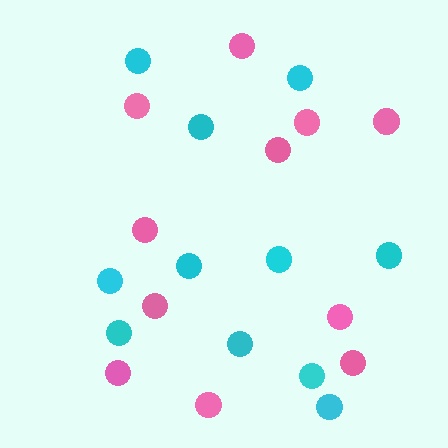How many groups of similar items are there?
There are 2 groups: one group of pink circles (11) and one group of cyan circles (11).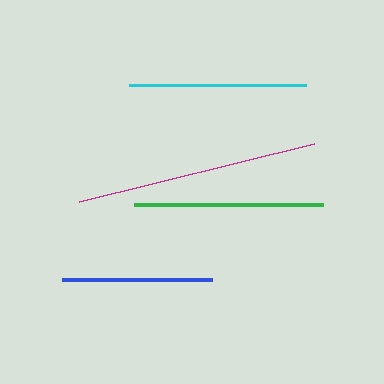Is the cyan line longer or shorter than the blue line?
The cyan line is longer than the blue line.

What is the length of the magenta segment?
The magenta segment is approximately 242 pixels long.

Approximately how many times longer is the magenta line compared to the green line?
The magenta line is approximately 1.3 times the length of the green line.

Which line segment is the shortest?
The blue line is the shortest at approximately 150 pixels.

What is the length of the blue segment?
The blue segment is approximately 150 pixels long.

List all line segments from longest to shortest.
From longest to shortest: magenta, green, cyan, blue.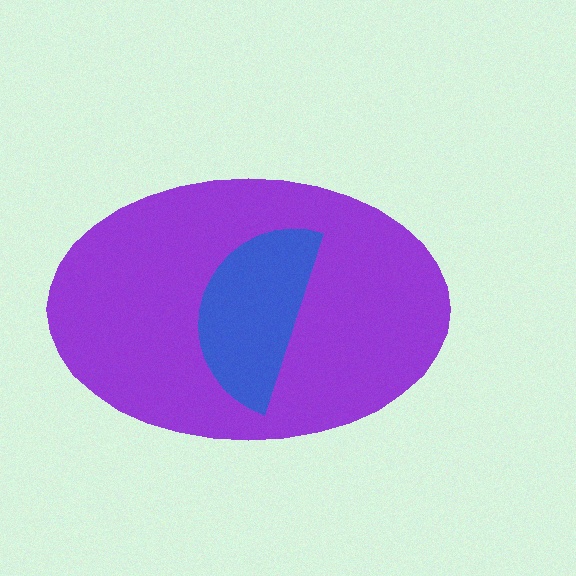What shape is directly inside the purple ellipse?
The blue semicircle.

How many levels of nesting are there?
2.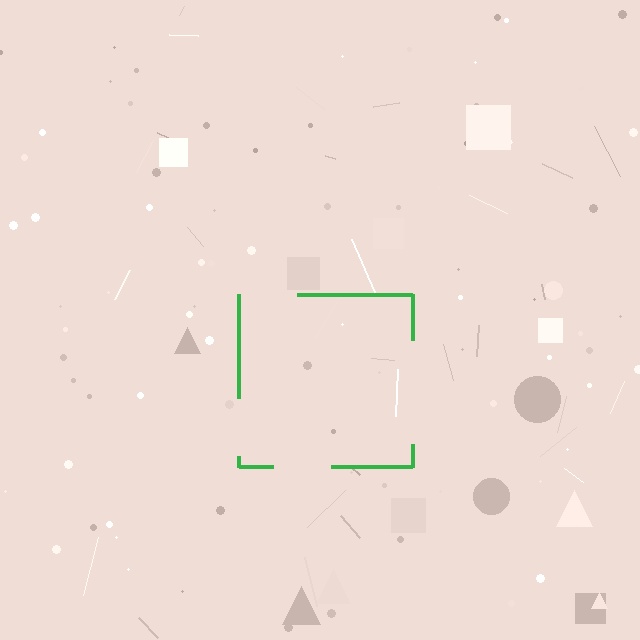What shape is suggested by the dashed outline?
The dashed outline suggests a square.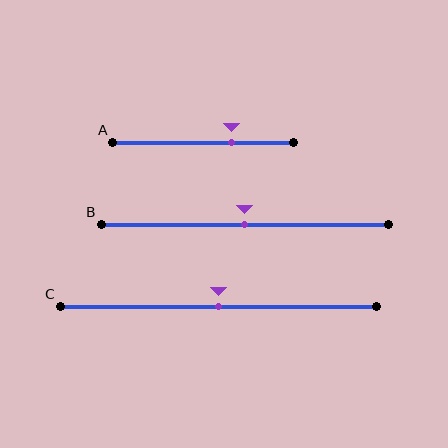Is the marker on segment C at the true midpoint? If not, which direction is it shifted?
Yes, the marker on segment C is at the true midpoint.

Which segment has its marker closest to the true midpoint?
Segment B has its marker closest to the true midpoint.